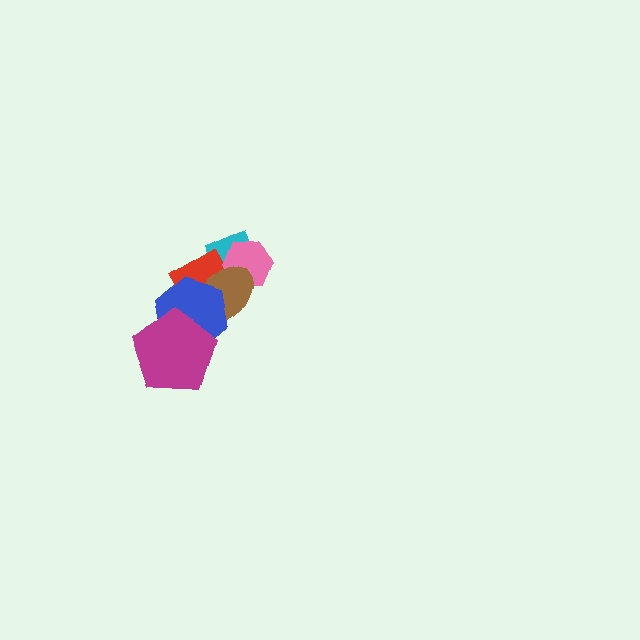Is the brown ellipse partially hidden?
Yes, it is partially covered by another shape.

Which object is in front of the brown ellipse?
The blue hexagon is in front of the brown ellipse.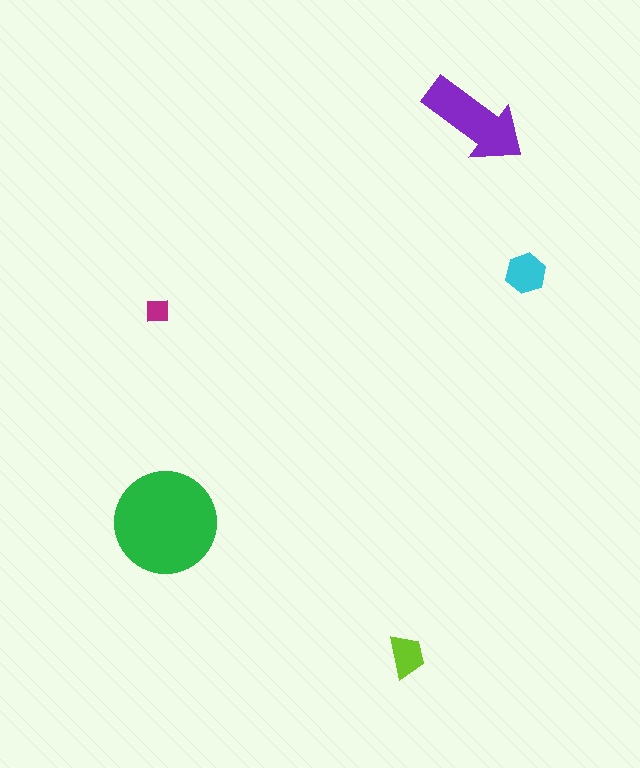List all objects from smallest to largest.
The magenta square, the lime trapezoid, the cyan hexagon, the purple arrow, the green circle.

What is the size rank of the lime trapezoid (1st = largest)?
4th.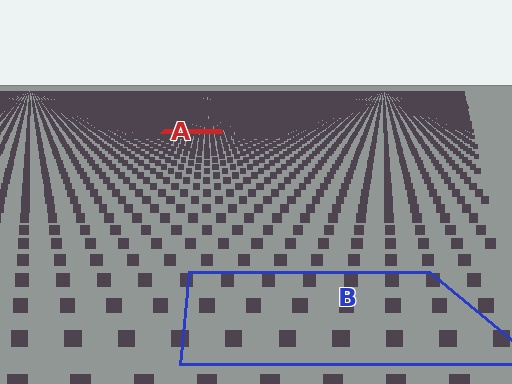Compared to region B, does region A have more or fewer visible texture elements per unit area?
Region A has more texture elements per unit area — they are packed more densely because it is farther away.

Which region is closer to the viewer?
Region B is closer. The texture elements there are larger and more spread out.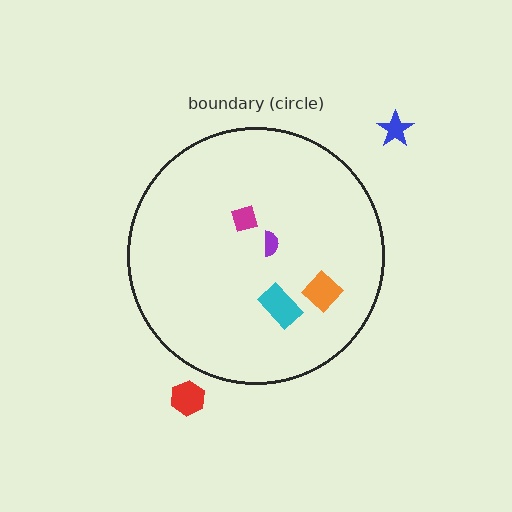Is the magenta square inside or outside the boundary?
Inside.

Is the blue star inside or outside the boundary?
Outside.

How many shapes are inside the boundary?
4 inside, 2 outside.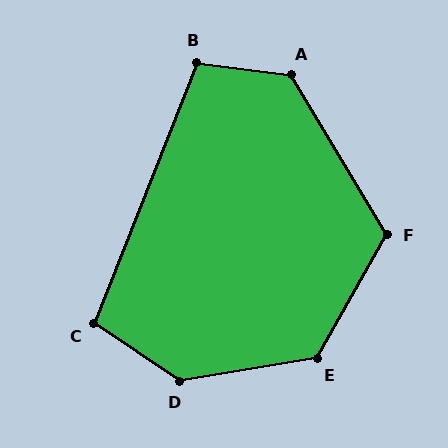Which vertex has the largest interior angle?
D, at approximately 136 degrees.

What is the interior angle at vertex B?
Approximately 104 degrees (obtuse).